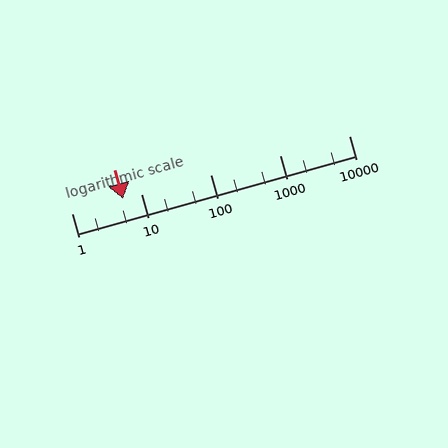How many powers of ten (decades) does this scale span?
The scale spans 4 decades, from 1 to 10000.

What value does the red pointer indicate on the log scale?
The pointer indicates approximately 5.5.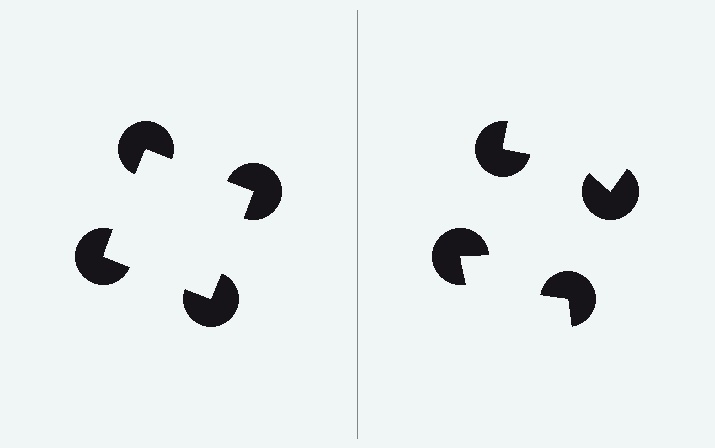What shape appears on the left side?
An illusory square.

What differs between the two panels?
The pac-man discs are positioned identically on both sides; only the wedge orientations differ. On the left they align to a square; on the right they are misaligned.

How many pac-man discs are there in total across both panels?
8 — 4 on each side.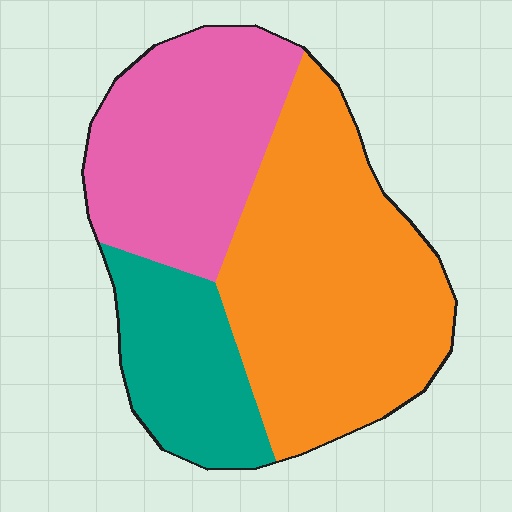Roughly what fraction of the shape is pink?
Pink covers around 30% of the shape.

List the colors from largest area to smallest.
From largest to smallest: orange, pink, teal.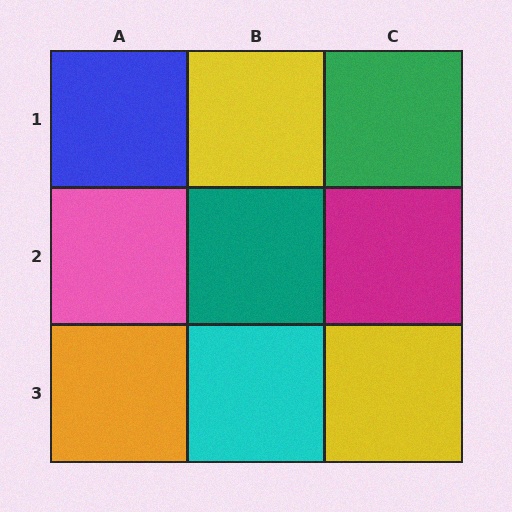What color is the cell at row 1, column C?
Green.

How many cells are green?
1 cell is green.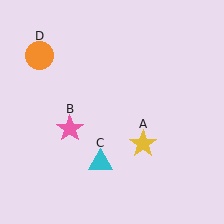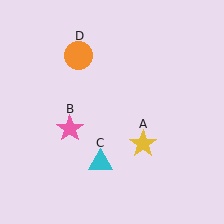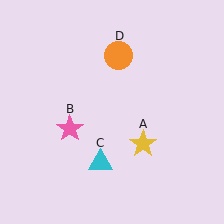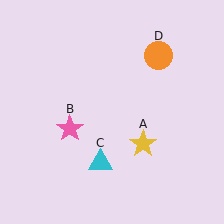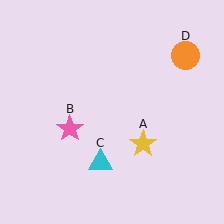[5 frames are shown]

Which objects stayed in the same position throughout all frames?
Yellow star (object A) and pink star (object B) and cyan triangle (object C) remained stationary.